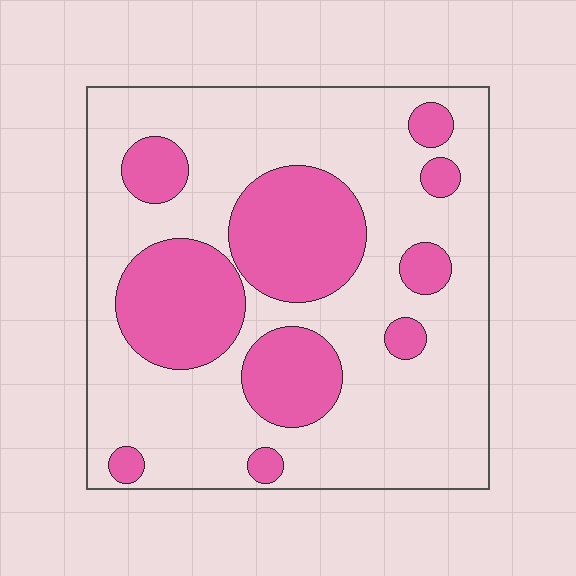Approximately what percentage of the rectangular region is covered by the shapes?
Approximately 30%.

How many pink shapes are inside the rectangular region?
10.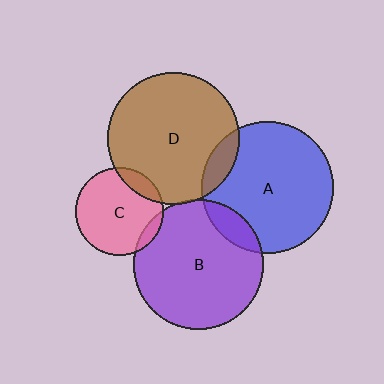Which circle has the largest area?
Circle D (brown).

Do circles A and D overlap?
Yes.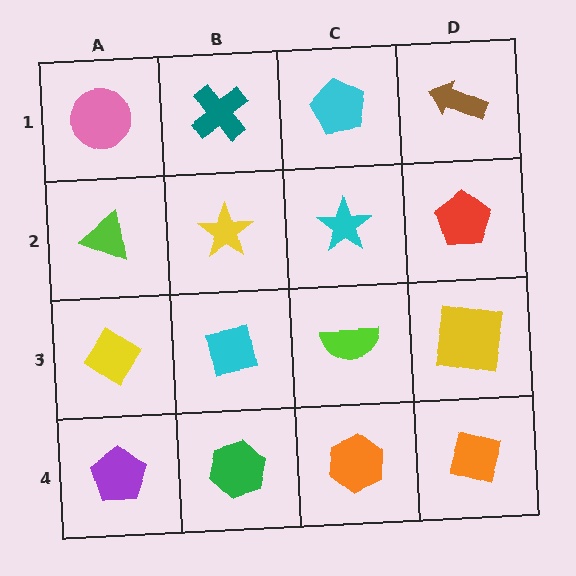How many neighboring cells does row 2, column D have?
3.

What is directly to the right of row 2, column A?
A yellow star.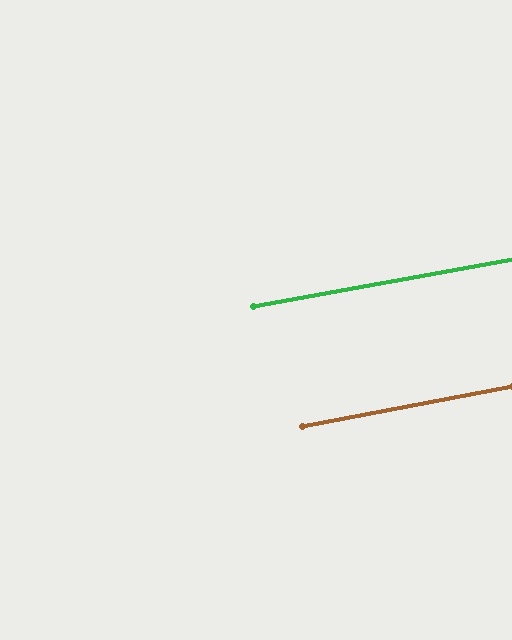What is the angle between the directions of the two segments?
Approximately 1 degree.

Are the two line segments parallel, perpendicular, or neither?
Parallel — their directions differ by only 0.7°.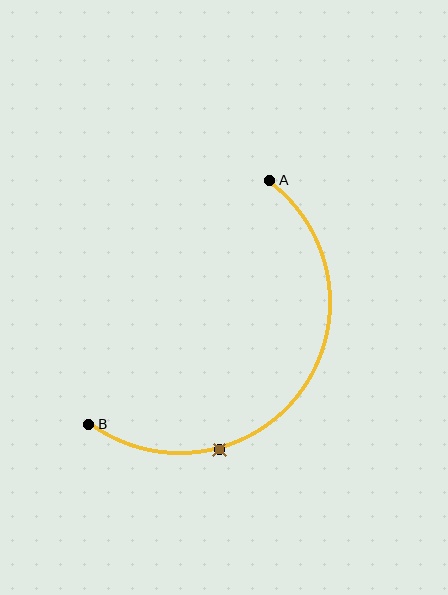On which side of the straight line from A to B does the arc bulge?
The arc bulges below and to the right of the straight line connecting A and B.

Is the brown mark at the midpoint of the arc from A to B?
No. The brown mark lies on the arc but is closer to endpoint B. The arc midpoint would be at the point on the curve equidistant along the arc from both A and B.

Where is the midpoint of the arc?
The arc midpoint is the point on the curve farthest from the straight line joining A and B. It sits below and to the right of that line.